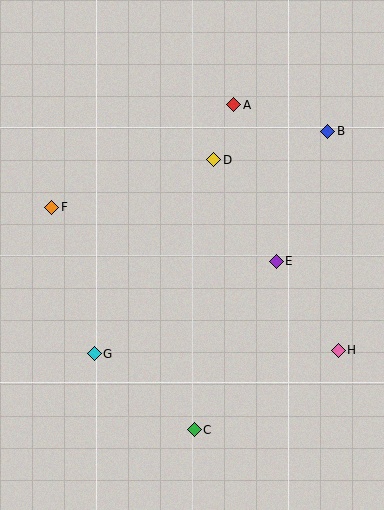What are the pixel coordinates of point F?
Point F is at (52, 207).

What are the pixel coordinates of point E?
Point E is at (276, 261).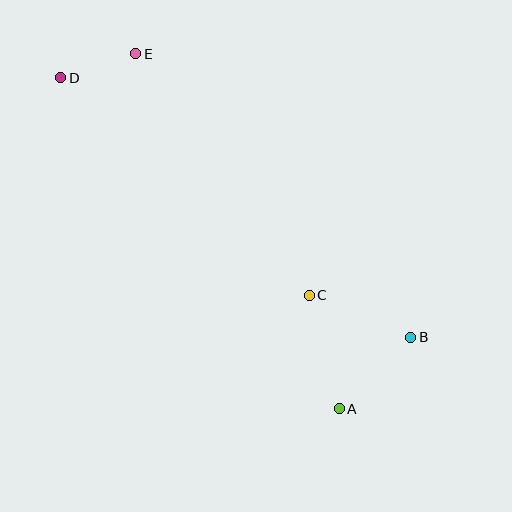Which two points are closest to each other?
Points D and E are closest to each other.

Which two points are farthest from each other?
Points B and D are farthest from each other.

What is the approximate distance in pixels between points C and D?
The distance between C and D is approximately 330 pixels.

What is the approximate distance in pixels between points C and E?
The distance between C and E is approximately 297 pixels.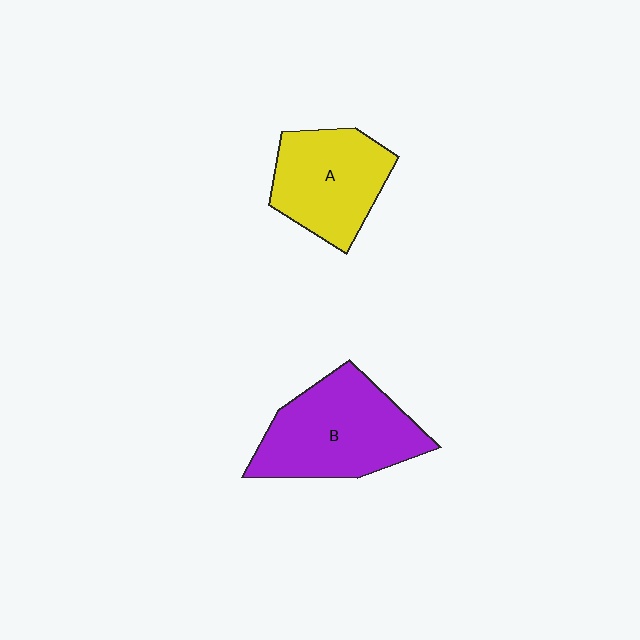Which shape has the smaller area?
Shape A (yellow).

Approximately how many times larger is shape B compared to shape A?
Approximately 1.2 times.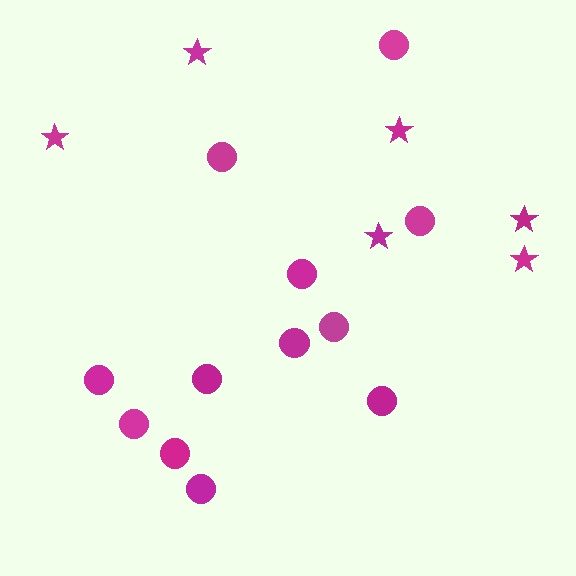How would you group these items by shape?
There are 2 groups: one group of circles (12) and one group of stars (6).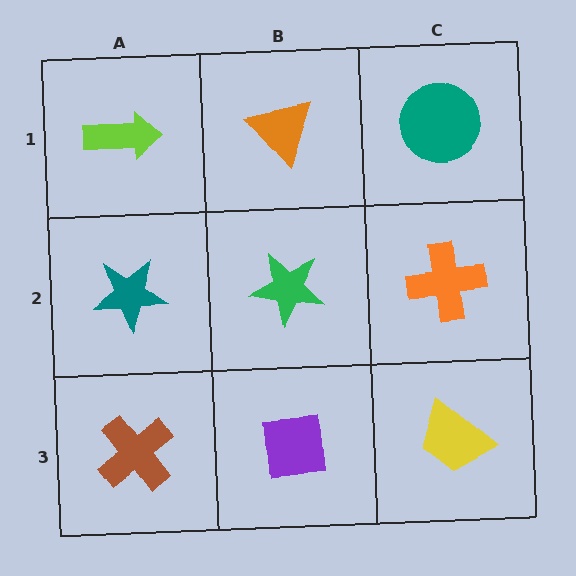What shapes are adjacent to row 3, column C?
An orange cross (row 2, column C), a purple square (row 3, column B).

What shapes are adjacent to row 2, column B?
An orange triangle (row 1, column B), a purple square (row 3, column B), a teal star (row 2, column A), an orange cross (row 2, column C).